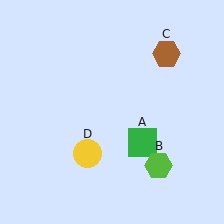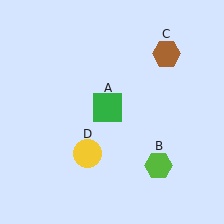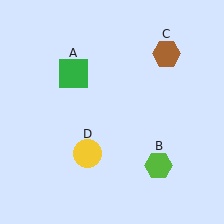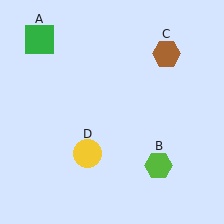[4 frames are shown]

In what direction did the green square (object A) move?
The green square (object A) moved up and to the left.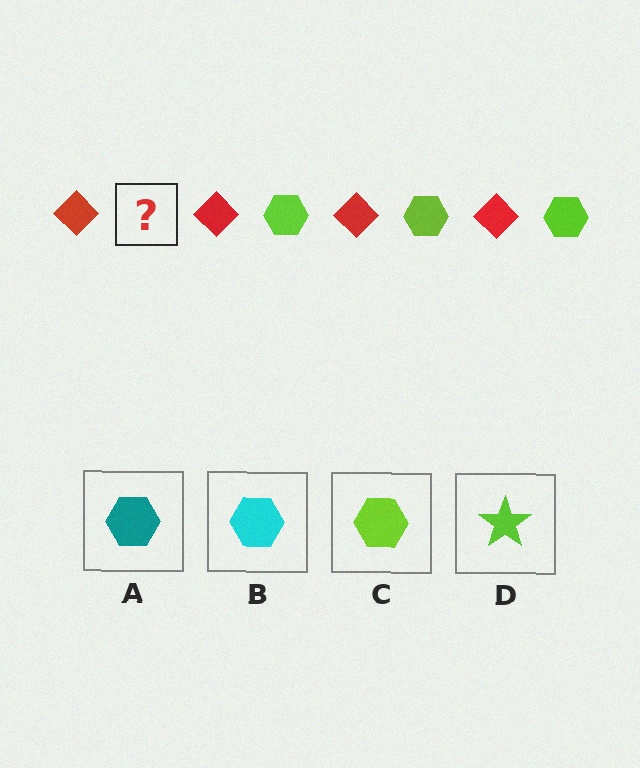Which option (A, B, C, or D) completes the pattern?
C.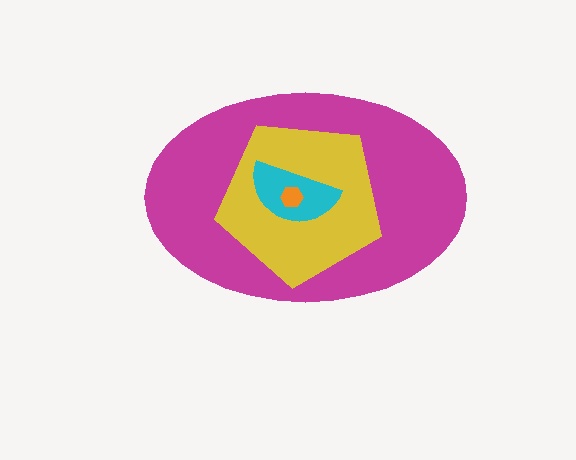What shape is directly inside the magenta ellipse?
The yellow pentagon.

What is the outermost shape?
The magenta ellipse.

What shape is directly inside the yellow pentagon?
The cyan semicircle.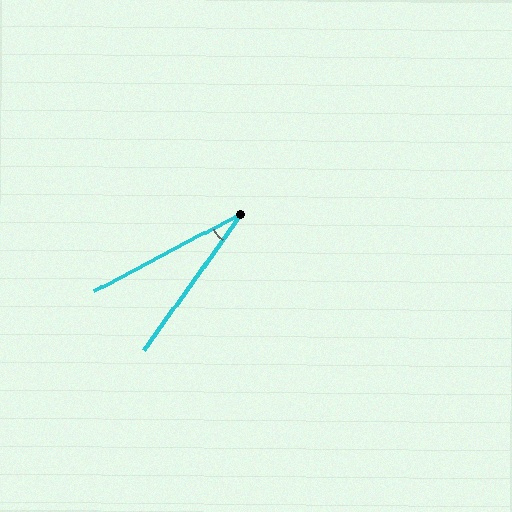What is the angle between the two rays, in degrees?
Approximately 27 degrees.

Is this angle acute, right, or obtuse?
It is acute.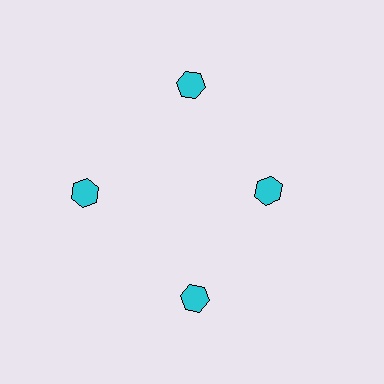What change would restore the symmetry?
The symmetry would be restored by moving it outward, back onto the ring so that all 4 hexagons sit at equal angles and equal distance from the center.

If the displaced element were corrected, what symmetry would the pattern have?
It would have 4-fold rotational symmetry — the pattern would map onto itself every 90 degrees.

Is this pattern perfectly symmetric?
No. The 4 cyan hexagons are arranged in a ring, but one element near the 3 o'clock position is pulled inward toward the center, breaking the 4-fold rotational symmetry.